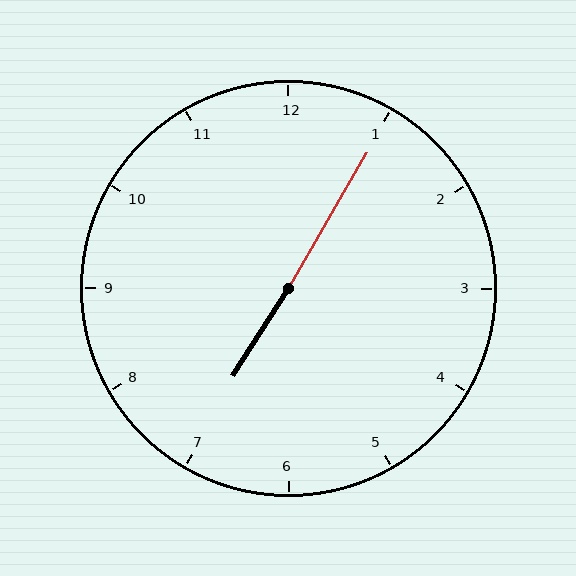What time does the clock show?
7:05.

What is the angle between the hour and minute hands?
Approximately 178 degrees.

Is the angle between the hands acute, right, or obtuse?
It is obtuse.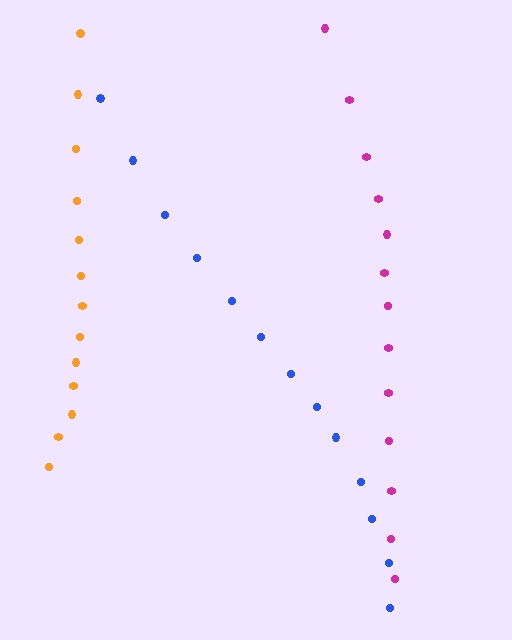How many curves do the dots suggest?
There are 3 distinct paths.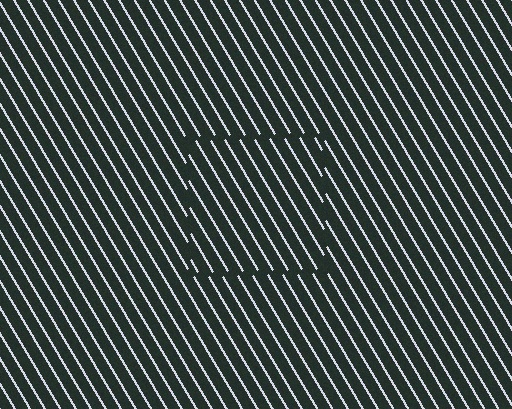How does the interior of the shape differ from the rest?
The interior of the shape contains the same grating, shifted by half a period — the contour is defined by the phase discontinuity where line-ends from the inner and outer gratings abut.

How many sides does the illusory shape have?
4 sides — the line-ends trace a square.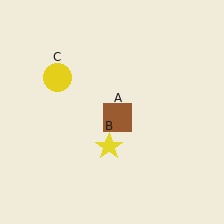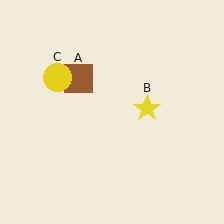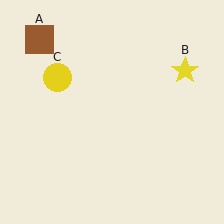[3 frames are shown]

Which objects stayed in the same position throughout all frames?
Yellow circle (object C) remained stationary.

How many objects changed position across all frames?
2 objects changed position: brown square (object A), yellow star (object B).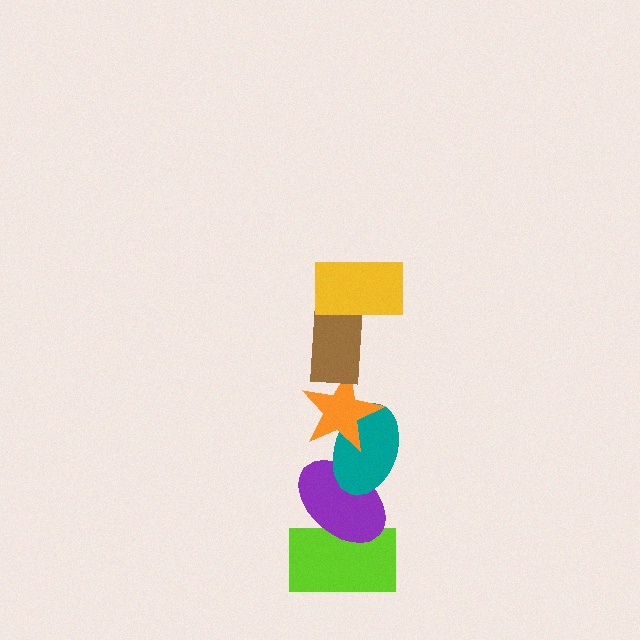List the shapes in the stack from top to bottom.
From top to bottom: the yellow rectangle, the brown rectangle, the orange star, the teal ellipse, the purple ellipse, the lime rectangle.